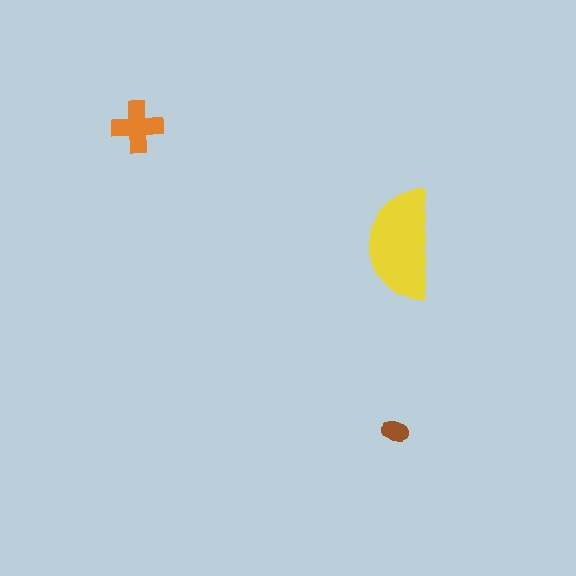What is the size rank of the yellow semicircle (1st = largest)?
1st.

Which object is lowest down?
The brown ellipse is bottommost.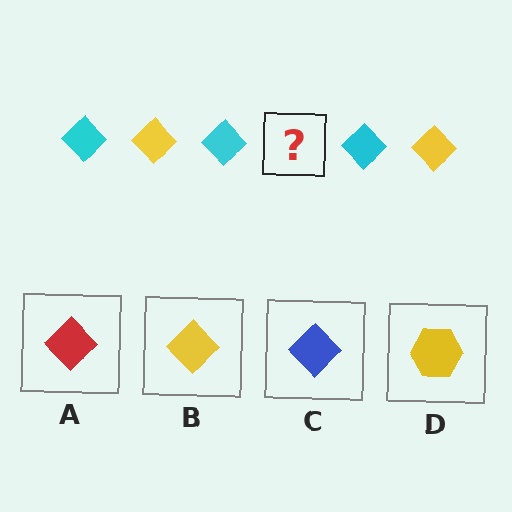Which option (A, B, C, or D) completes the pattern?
B.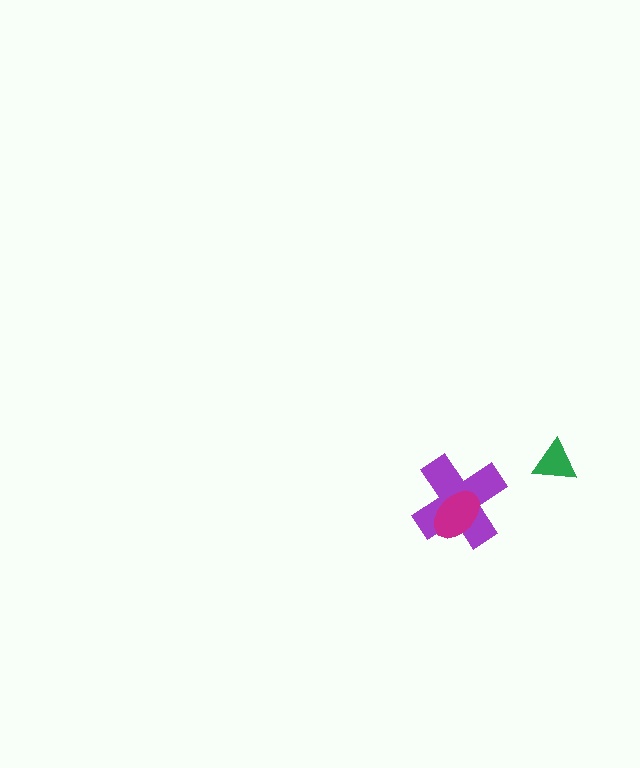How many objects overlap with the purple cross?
1 object overlaps with the purple cross.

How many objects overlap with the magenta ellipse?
1 object overlaps with the magenta ellipse.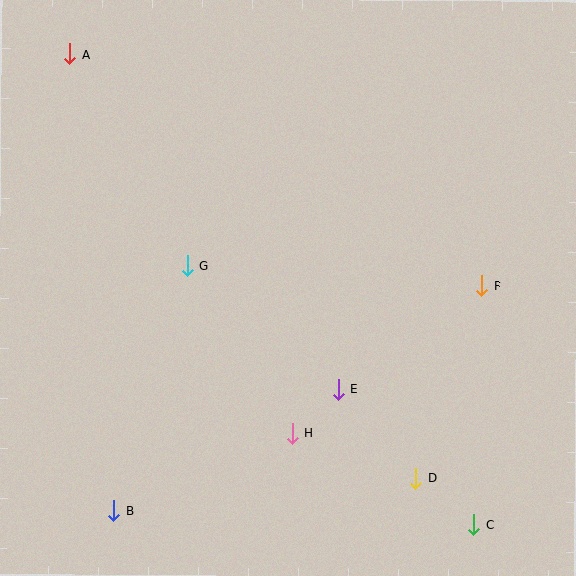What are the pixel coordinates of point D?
Point D is at (415, 478).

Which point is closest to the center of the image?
Point G at (187, 266) is closest to the center.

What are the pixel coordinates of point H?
Point H is at (292, 433).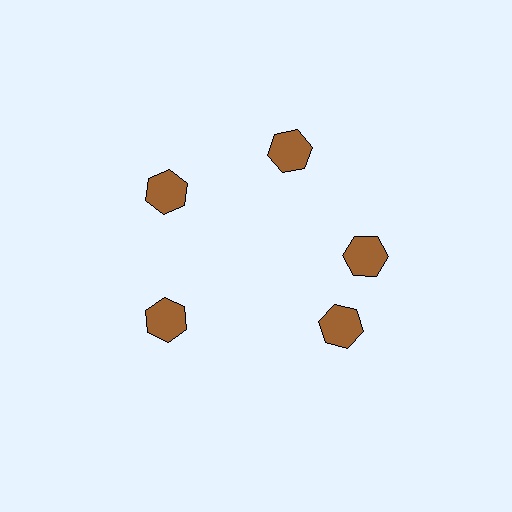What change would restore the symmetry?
The symmetry would be restored by rotating it back into even spacing with its neighbors so that all 5 hexagons sit at equal angles and equal distance from the center.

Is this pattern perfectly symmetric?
No. The 5 brown hexagons are arranged in a ring, but one element near the 5 o'clock position is rotated out of alignment along the ring, breaking the 5-fold rotational symmetry.